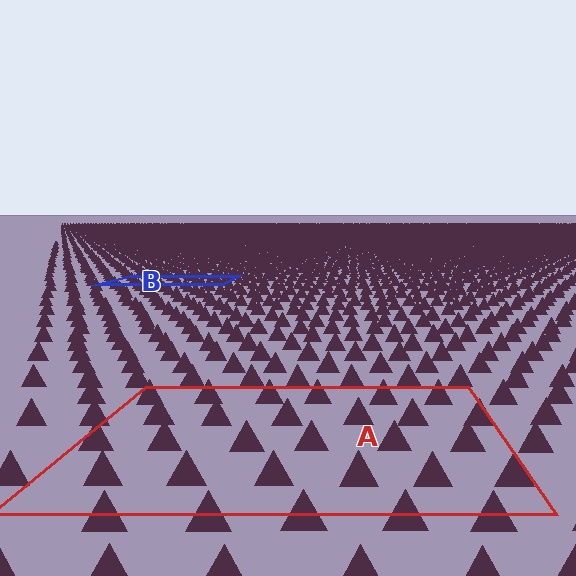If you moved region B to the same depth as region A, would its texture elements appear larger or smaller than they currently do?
They would appear larger. At a closer depth, the same texture elements are projected at a bigger on-screen size.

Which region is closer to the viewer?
Region A is closer. The texture elements there are larger and more spread out.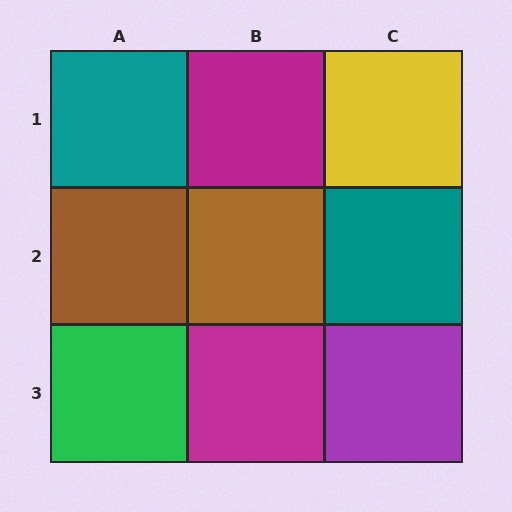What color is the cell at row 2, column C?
Teal.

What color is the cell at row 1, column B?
Magenta.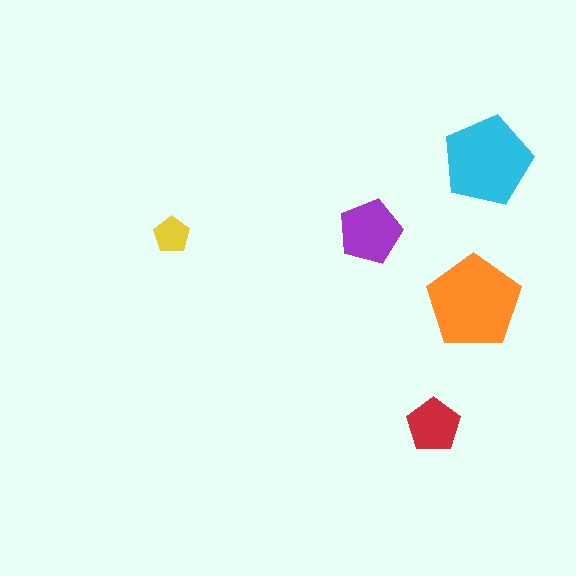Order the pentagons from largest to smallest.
the orange one, the cyan one, the purple one, the red one, the yellow one.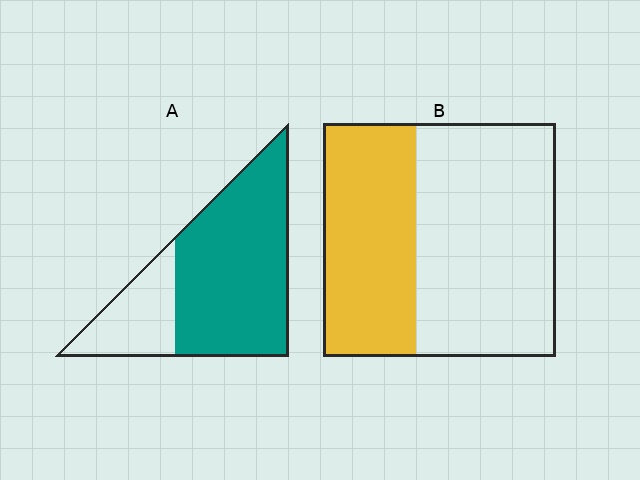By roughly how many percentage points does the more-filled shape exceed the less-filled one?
By roughly 35 percentage points (A over B).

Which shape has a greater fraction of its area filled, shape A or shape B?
Shape A.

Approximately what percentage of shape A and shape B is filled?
A is approximately 75% and B is approximately 40%.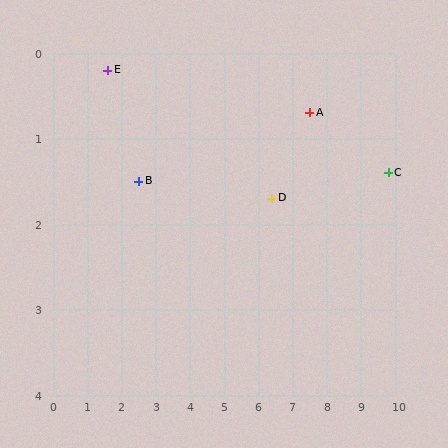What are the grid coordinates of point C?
Point C is at approximately (9.8, 1.4).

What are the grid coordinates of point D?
Point D is at approximately (6.4, 1.7).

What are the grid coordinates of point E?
Point E is at approximately (1.6, 0.2).